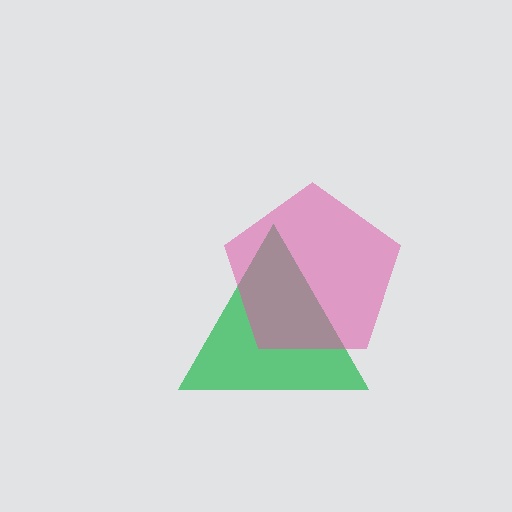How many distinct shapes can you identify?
There are 2 distinct shapes: a green triangle, a pink pentagon.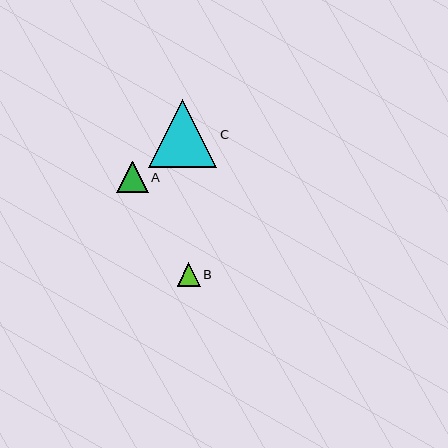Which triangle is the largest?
Triangle C is the largest with a size of approximately 68 pixels.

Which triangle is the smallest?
Triangle B is the smallest with a size of approximately 23 pixels.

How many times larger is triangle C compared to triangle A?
Triangle C is approximately 2.2 times the size of triangle A.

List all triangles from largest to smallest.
From largest to smallest: C, A, B.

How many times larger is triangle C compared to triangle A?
Triangle C is approximately 2.2 times the size of triangle A.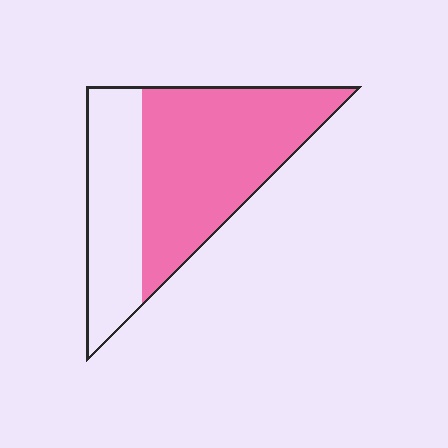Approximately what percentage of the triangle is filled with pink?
Approximately 65%.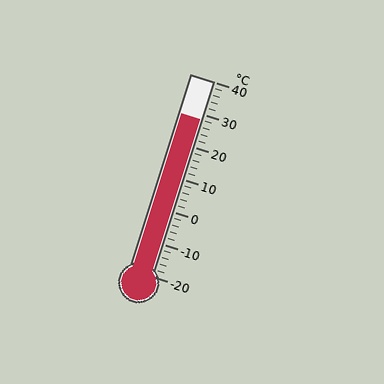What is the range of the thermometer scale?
The thermometer scale ranges from -20°C to 40°C.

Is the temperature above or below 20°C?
The temperature is above 20°C.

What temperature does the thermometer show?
The thermometer shows approximately 28°C.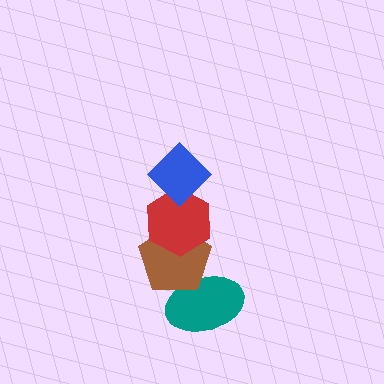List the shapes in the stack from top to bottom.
From top to bottom: the blue diamond, the red hexagon, the brown pentagon, the teal ellipse.